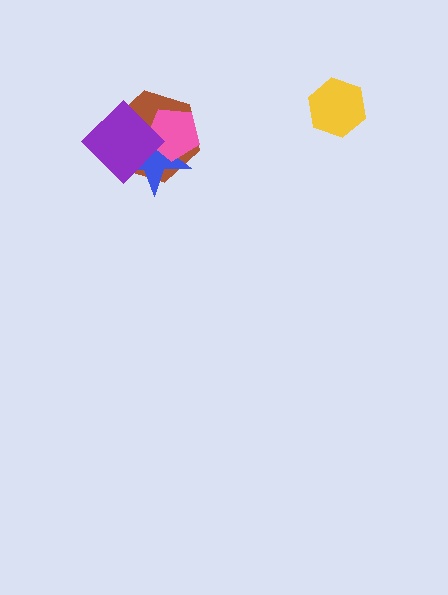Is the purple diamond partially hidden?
No, no other shape covers it.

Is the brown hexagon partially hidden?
Yes, it is partially covered by another shape.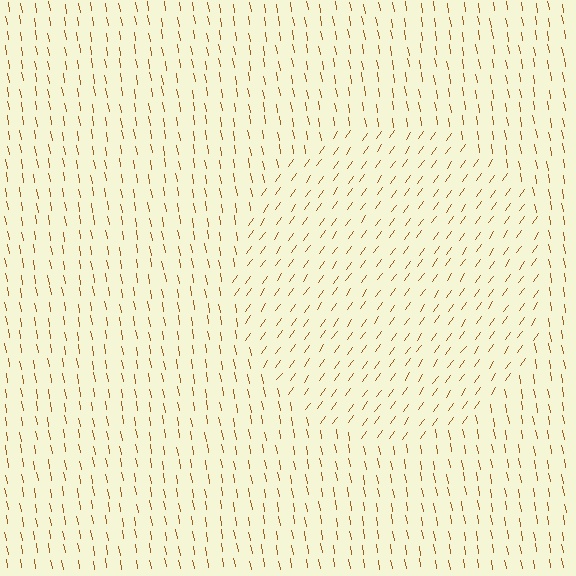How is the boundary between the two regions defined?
The boundary is defined purely by a change in line orientation (approximately 45 degrees difference). All lines are the same color and thickness.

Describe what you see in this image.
The image is filled with small brown line segments. A circle region in the image has lines oriented differently from the surrounding lines, creating a visible texture boundary.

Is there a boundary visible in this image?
Yes, there is a texture boundary formed by a change in line orientation.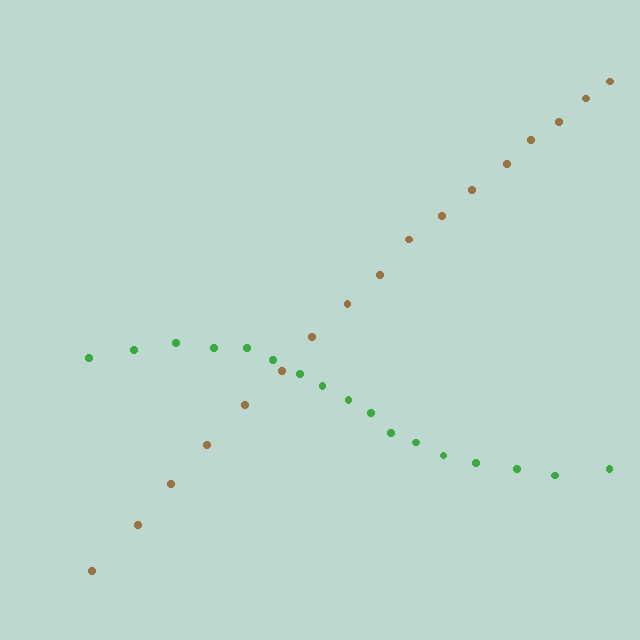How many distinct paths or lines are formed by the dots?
There are 2 distinct paths.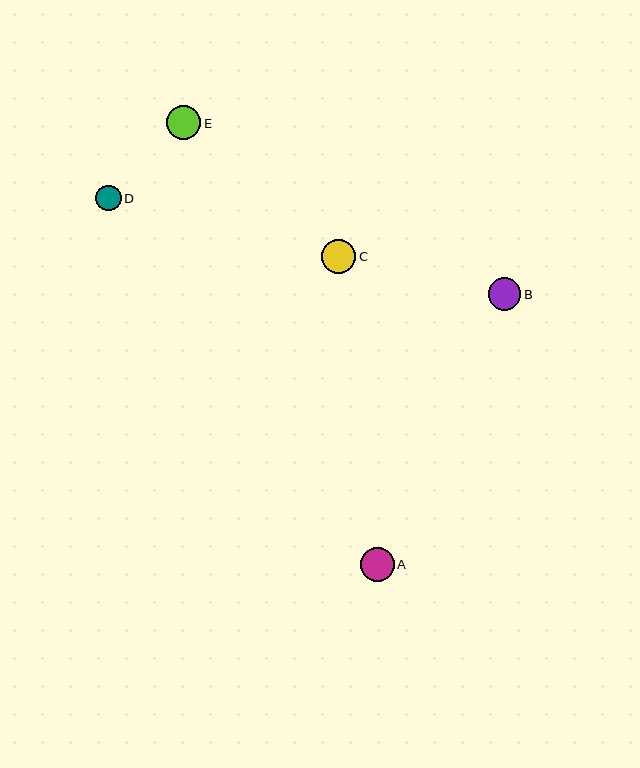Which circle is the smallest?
Circle D is the smallest with a size of approximately 26 pixels.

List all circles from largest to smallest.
From largest to smallest: C, A, E, B, D.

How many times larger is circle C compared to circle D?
Circle C is approximately 1.3 times the size of circle D.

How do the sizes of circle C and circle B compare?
Circle C and circle B are approximately the same size.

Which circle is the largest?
Circle C is the largest with a size of approximately 34 pixels.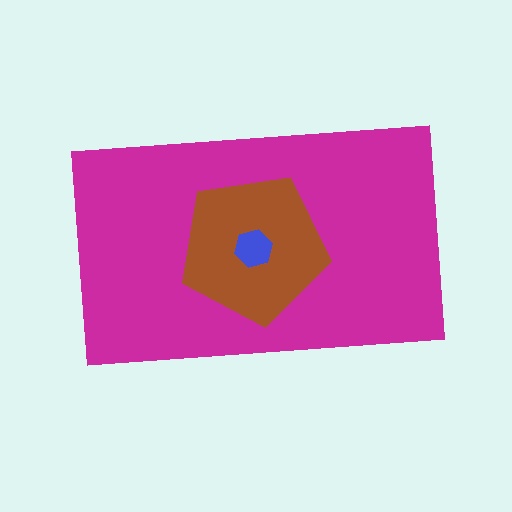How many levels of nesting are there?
3.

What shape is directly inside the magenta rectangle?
The brown pentagon.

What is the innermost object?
The blue hexagon.